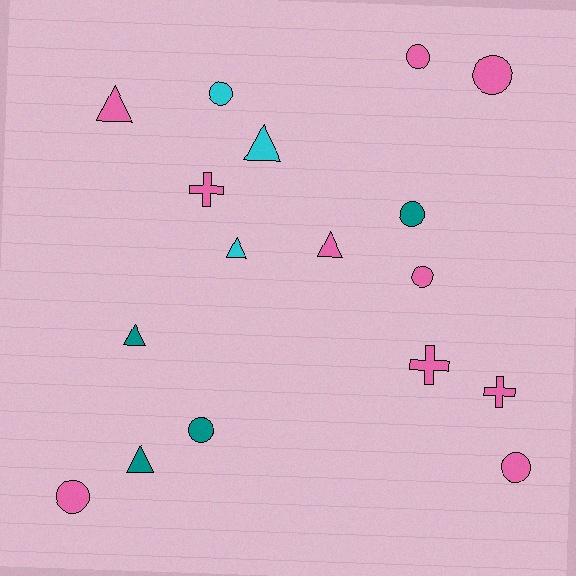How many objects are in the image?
There are 17 objects.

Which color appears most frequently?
Pink, with 10 objects.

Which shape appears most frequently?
Circle, with 8 objects.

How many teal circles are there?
There are 2 teal circles.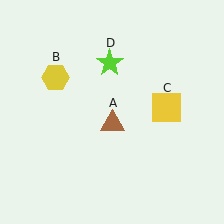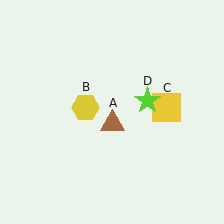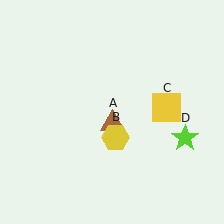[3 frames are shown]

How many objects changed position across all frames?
2 objects changed position: yellow hexagon (object B), lime star (object D).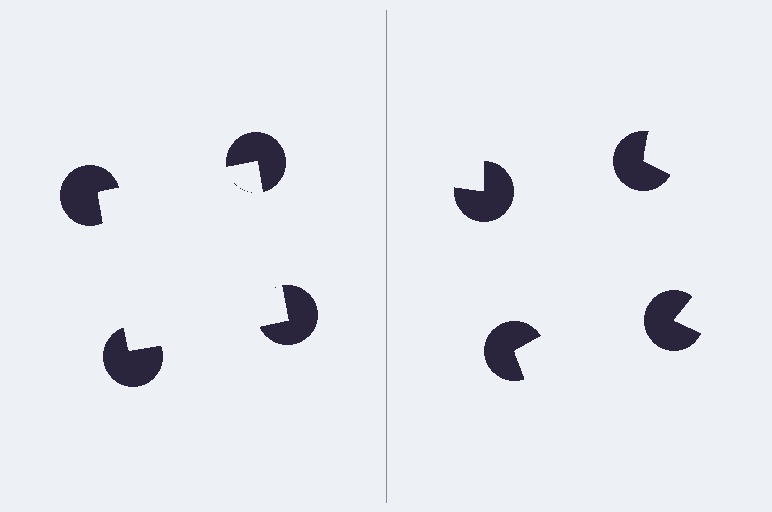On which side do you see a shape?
An illusory square appears on the left side. On the right side the wedge cuts are rotated, so no coherent shape forms.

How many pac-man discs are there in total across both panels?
8 — 4 on each side.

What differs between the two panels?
The pac-man discs are positioned identically on both sides; only the wedge orientations differ. On the left they align to a square; on the right they are misaligned.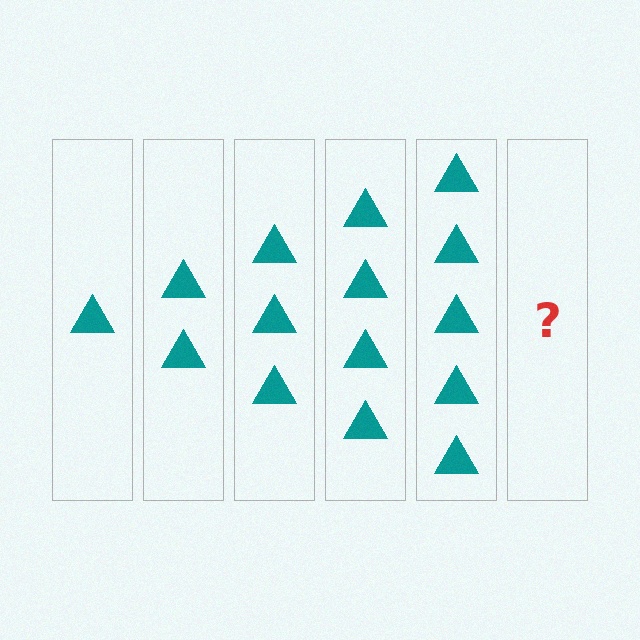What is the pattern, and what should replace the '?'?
The pattern is that each step adds one more triangle. The '?' should be 6 triangles.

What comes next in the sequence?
The next element should be 6 triangles.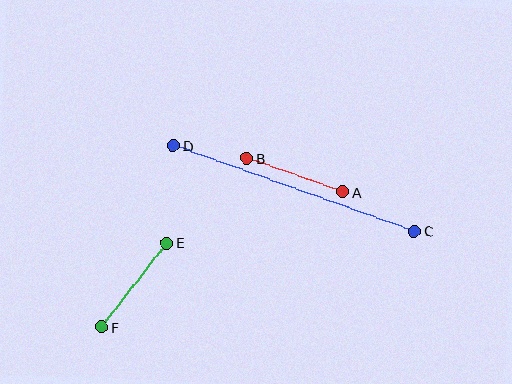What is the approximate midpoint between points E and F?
The midpoint is at approximately (134, 285) pixels.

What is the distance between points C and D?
The distance is approximately 256 pixels.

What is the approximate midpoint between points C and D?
The midpoint is at approximately (294, 188) pixels.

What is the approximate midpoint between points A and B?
The midpoint is at approximately (295, 175) pixels.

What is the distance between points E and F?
The distance is approximately 107 pixels.